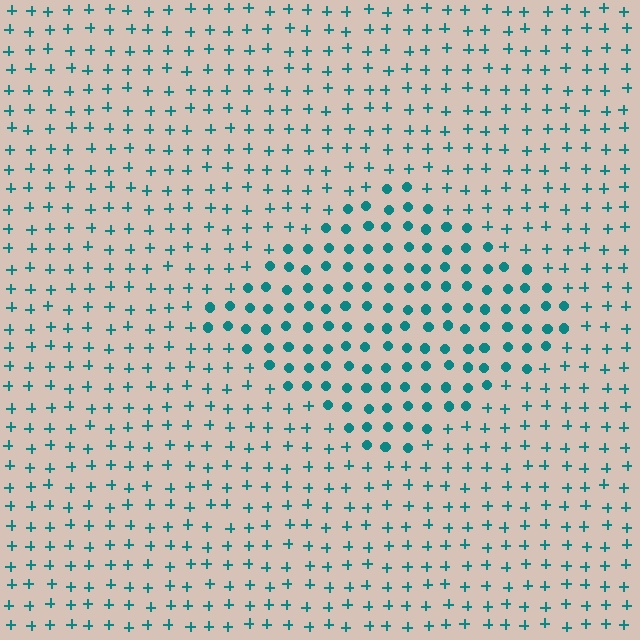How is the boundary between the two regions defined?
The boundary is defined by a change in element shape: circles inside vs. plus signs outside. All elements share the same color and spacing.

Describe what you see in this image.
The image is filled with small teal elements arranged in a uniform grid. A diamond-shaped region contains circles, while the surrounding area contains plus signs. The boundary is defined purely by the change in element shape.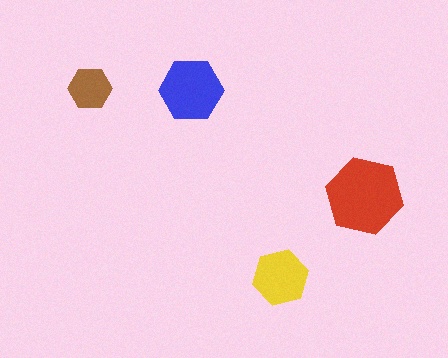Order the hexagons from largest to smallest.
the red one, the blue one, the yellow one, the brown one.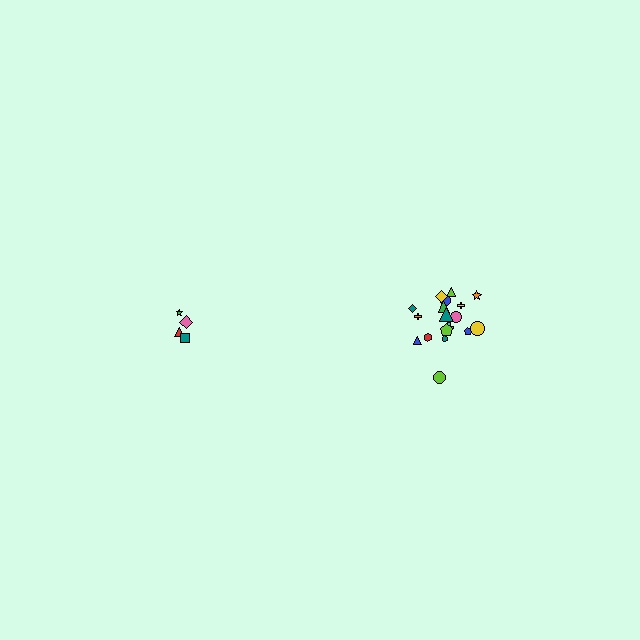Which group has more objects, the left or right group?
The right group.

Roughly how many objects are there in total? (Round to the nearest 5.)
Roughly 20 objects in total.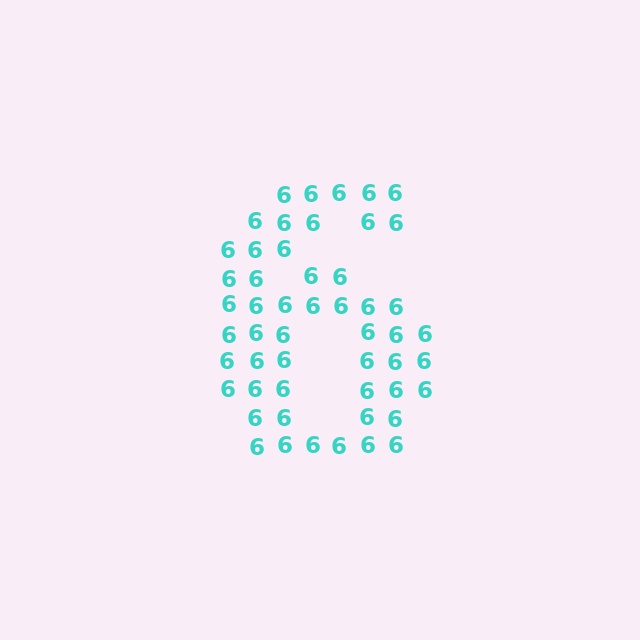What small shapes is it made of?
It is made of small digit 6's.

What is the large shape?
The large shape is the digit 6.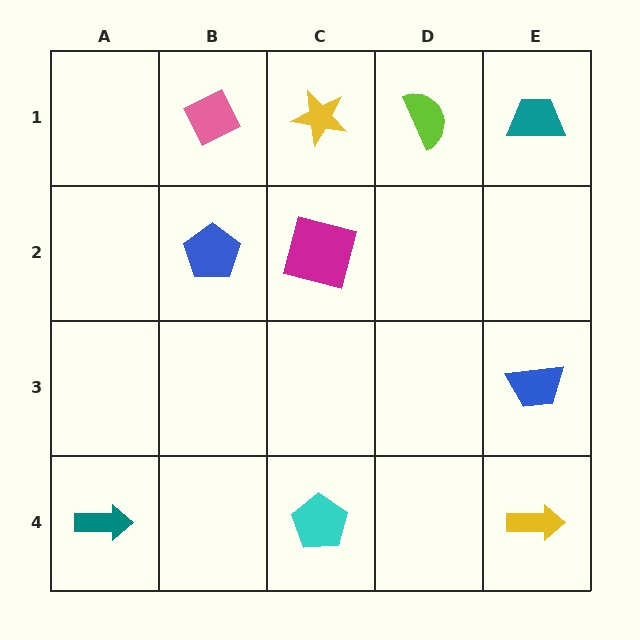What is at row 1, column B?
A pink diamond.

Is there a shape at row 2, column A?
No, that cell is empty.